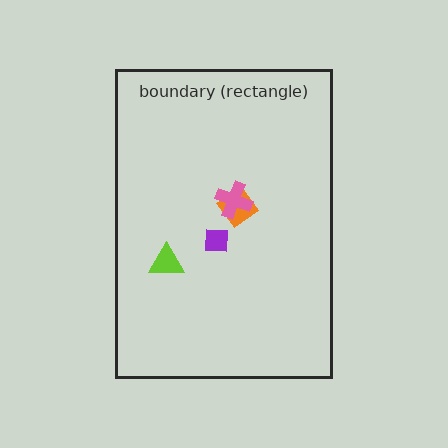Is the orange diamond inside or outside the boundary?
Inside.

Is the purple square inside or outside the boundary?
Inside.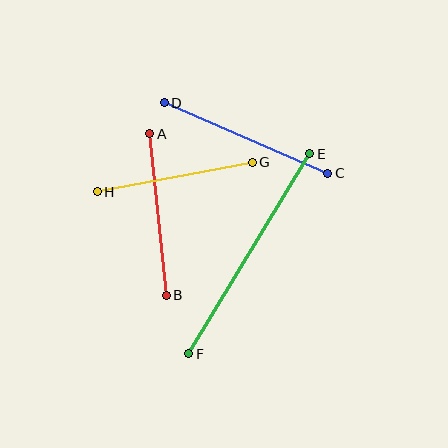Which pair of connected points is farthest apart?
Points E and F are farthest apart.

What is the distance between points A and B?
The distance is approximately 162 pixels.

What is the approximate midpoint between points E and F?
The midpoint is at approximately (249, 254) pixels.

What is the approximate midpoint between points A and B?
The midpoint is at approximately (158, 215) pixels.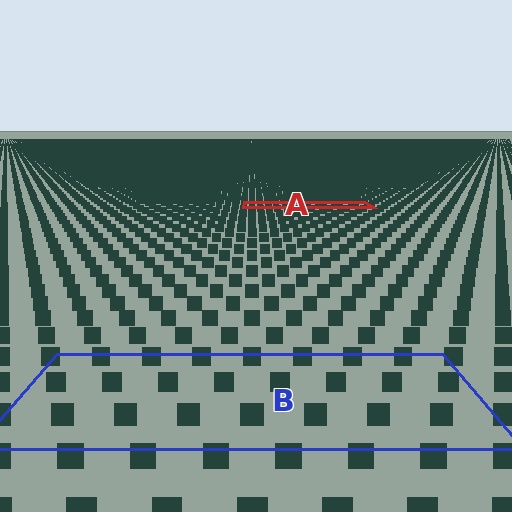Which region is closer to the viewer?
Region B is closer. The texture elements there are larger and more spread out.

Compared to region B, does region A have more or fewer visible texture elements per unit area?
Region A has more texture elements per unit area — they are packed more densely because it is farther away.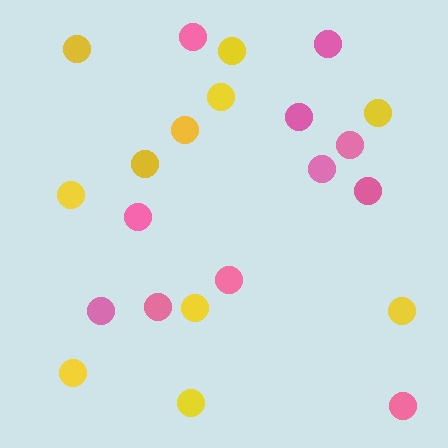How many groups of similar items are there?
There are 2 groups: one group of pink circles (11) and one group of yellow circles (11).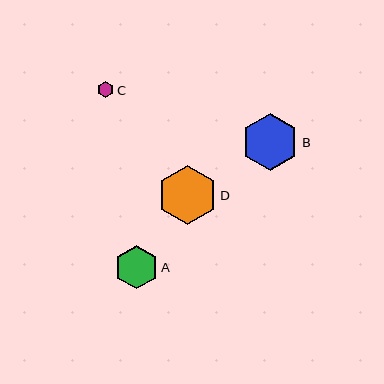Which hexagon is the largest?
Hexagon D is the largest with a size of approximately 60 pixels.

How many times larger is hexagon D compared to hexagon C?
Hexagon D is approximately 3.7 times the size of hexagon C.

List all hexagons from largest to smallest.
From largest to smallest: D, B, A, C.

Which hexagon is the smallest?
Hexagon C is the smallest with a size of approximately 16 pixels.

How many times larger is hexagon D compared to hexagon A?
Hexagon D is approximately 1.4 times the size of hexagon A.